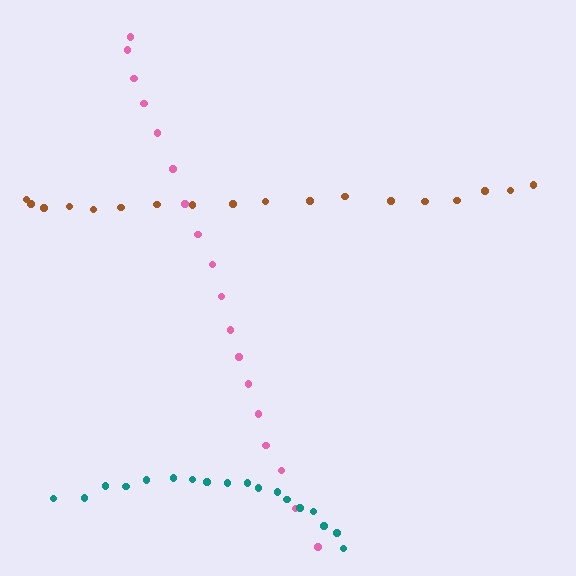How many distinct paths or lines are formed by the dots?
There are 3 distinct paths.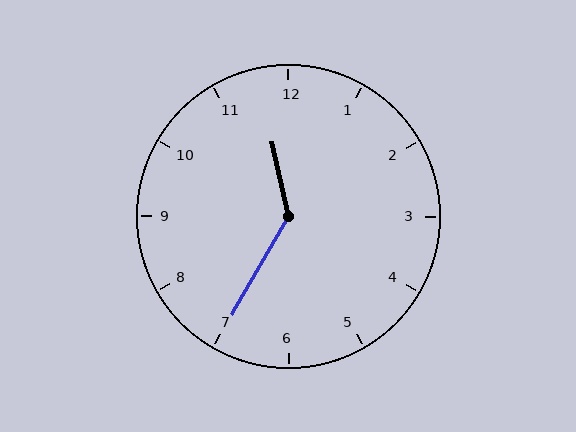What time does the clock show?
11:35.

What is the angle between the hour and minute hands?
Approximately 138 degrees.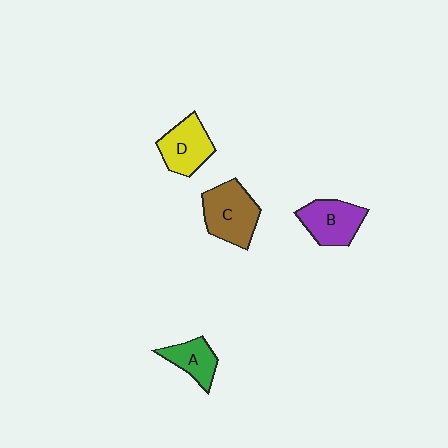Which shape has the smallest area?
Shape A (green).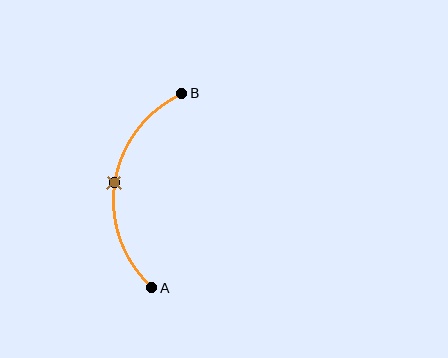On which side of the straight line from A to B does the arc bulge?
The arc bulges to the left of the straight line connecting A and B.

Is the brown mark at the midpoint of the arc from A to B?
Yes. The brown mark lies on the arc at equal arc-length from both A and B — it is the arc midpoint.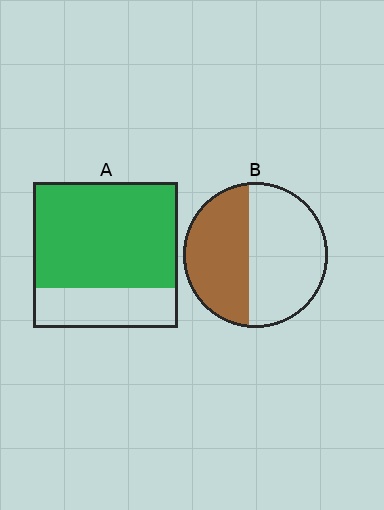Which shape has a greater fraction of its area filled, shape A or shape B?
Shape A.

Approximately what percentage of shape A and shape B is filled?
A is approximately 75% and B is approximately 45%.